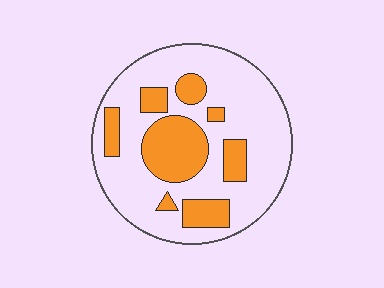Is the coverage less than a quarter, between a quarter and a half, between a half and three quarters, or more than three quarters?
Between a quarter and a half.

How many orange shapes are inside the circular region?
8.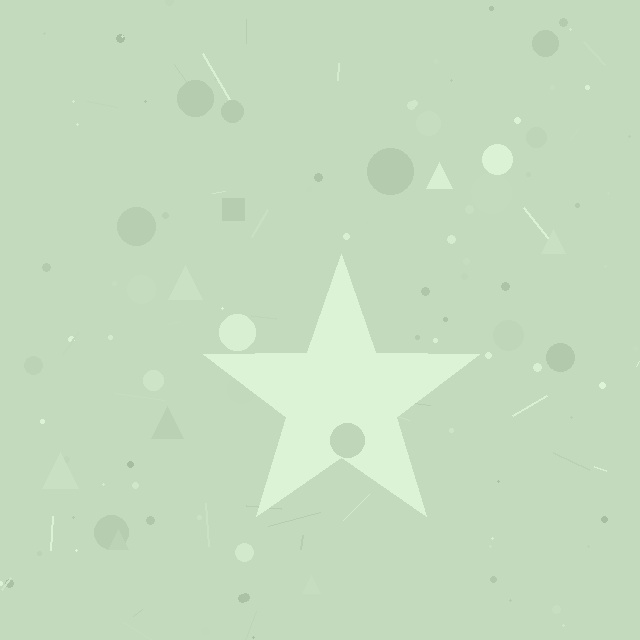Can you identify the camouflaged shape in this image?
The camouflaged shape is a star.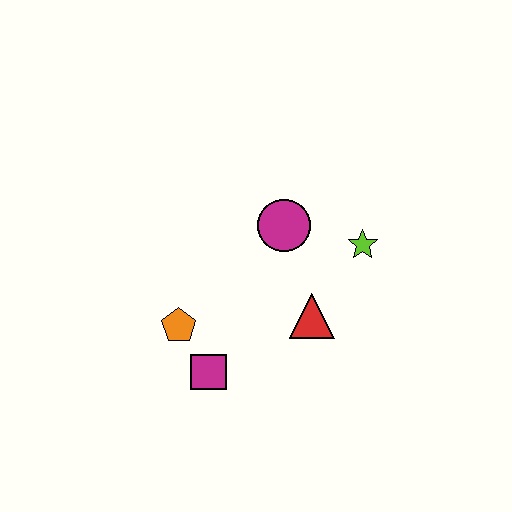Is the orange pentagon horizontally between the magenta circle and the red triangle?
No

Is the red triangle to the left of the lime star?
Yes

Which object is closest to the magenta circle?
The lime star is closest to the magenta circle.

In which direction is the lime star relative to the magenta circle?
The lime star is to the right of the magenta circle.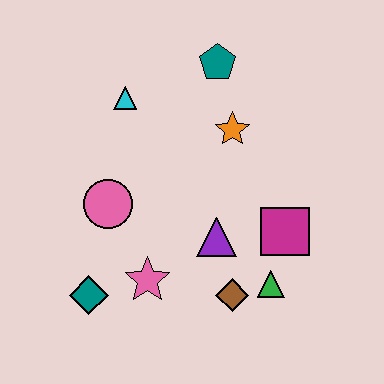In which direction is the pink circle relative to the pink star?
The pink circle is above the pink star.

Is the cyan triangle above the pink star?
Yes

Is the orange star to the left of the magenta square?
Yes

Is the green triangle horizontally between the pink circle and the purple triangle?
No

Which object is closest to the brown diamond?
The green triangle is closest to the brown diamond.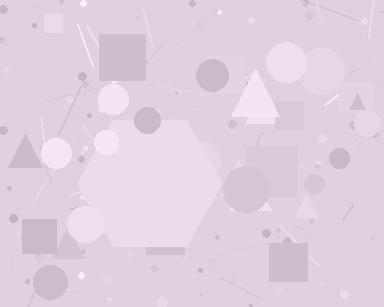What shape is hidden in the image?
A hexagon is hidden in the image.